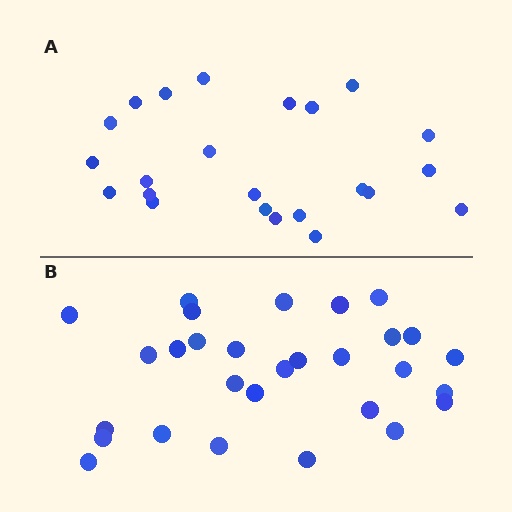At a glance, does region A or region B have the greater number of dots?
Region B (the bottom region) has more dots.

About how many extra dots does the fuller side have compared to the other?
Region B has about 6 more dots than region A.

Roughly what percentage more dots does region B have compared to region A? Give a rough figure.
About 25% more.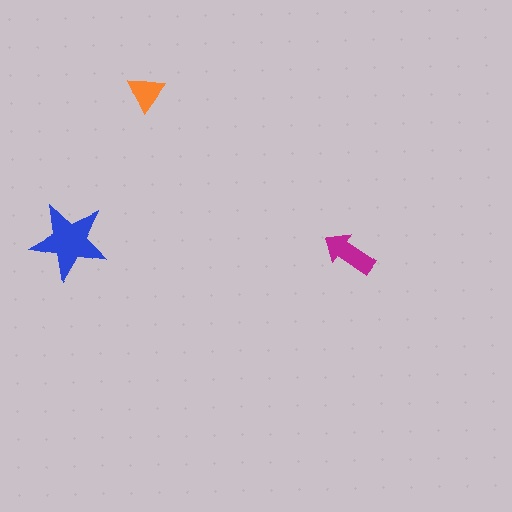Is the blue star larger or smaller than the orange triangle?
Larger.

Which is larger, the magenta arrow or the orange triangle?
The magenta arrow.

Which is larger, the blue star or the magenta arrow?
The blue star.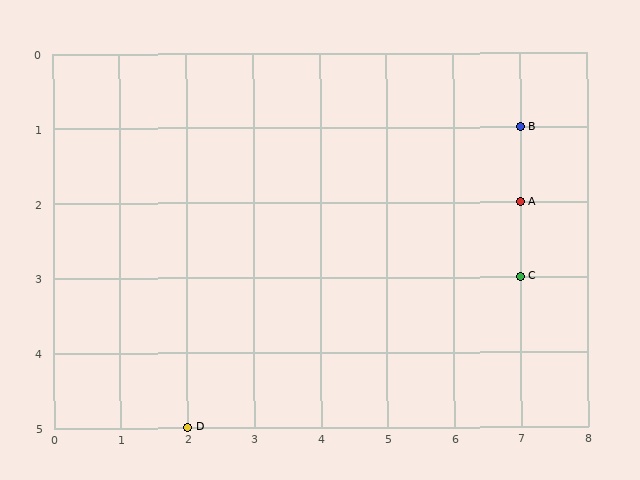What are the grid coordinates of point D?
Point D is at grid coordinates (2, 5).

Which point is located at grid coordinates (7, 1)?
Point B is at (7, 1).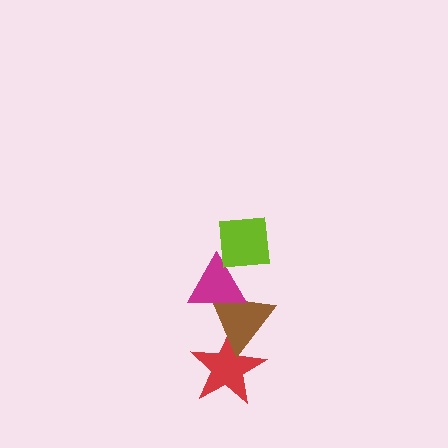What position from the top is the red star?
The red star is 4th from the top.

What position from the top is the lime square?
The lime square is 1st from the top.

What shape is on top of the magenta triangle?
The lime square is on top of the magenta triangle.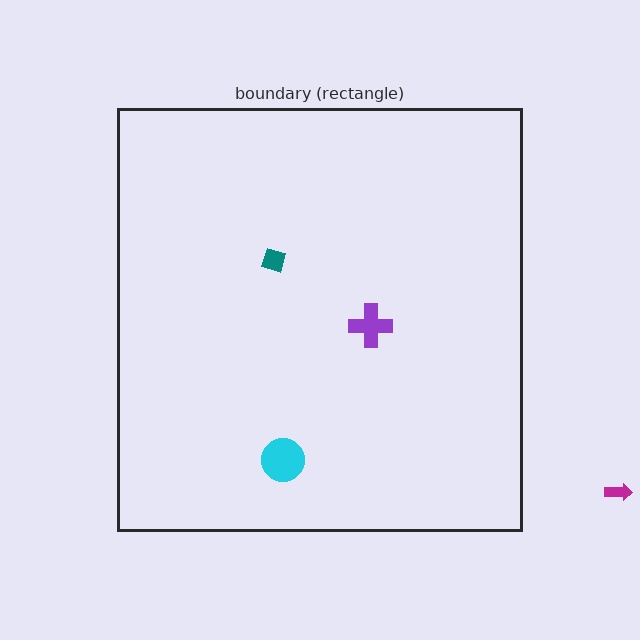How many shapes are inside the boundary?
3 inside, 1 outside.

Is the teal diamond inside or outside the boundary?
Inside.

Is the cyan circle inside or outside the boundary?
Inside.